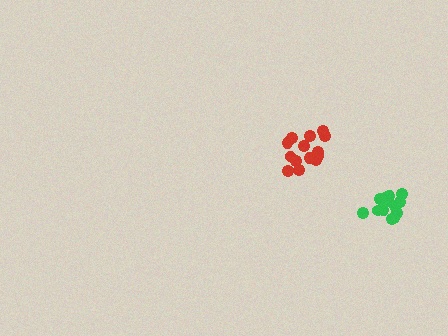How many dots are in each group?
Group 1: 14 dots, Group 2: 14 dots (28 total).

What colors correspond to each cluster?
The clusters are colored: red, green.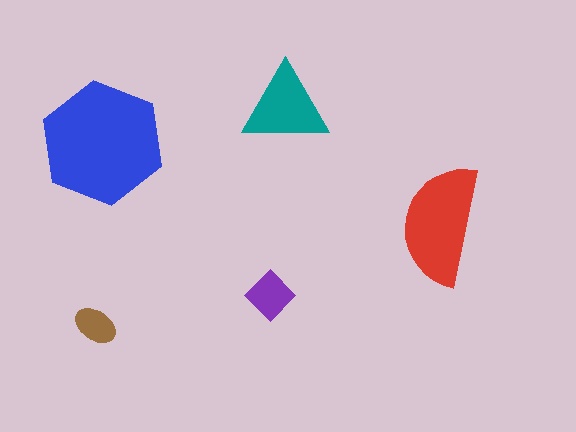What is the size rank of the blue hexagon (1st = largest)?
1st.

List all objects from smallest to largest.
The brown ellipse, the purple diamond, the teal triangle, the red semicircle, the blue hexagon.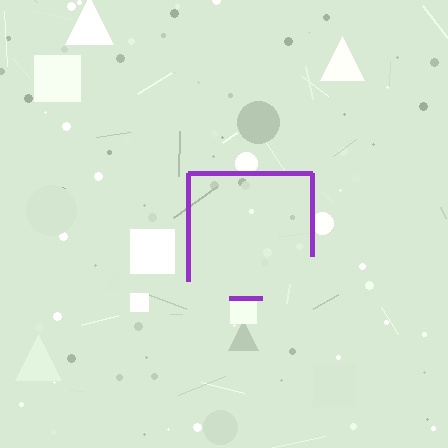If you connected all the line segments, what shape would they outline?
They would outline a square.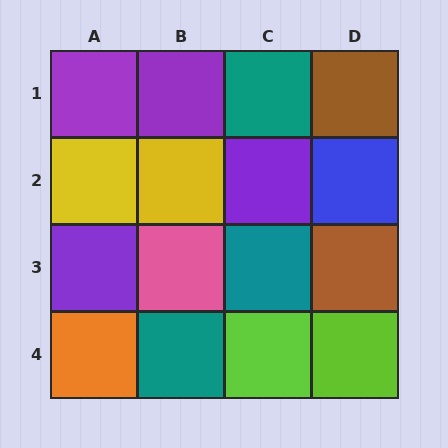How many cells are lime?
2 cells are lime.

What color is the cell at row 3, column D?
Brown.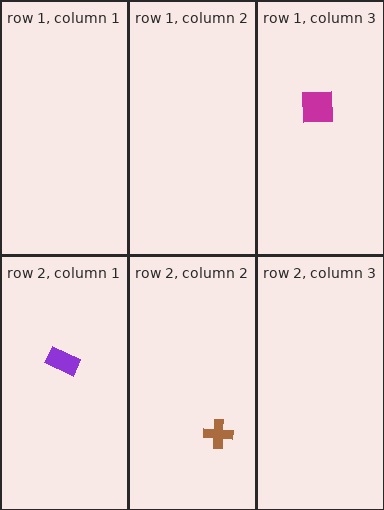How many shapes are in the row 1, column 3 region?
1.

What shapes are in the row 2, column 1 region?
The purple rectangle.